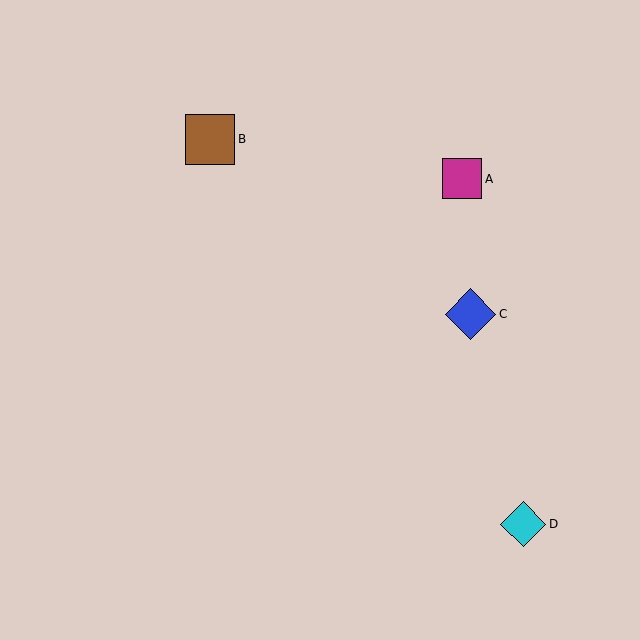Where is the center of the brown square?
The center of the brown square is at (210, 140).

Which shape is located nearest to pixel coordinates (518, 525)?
The cyan diamond (labeled D) at (523, 524) is nearest to that location.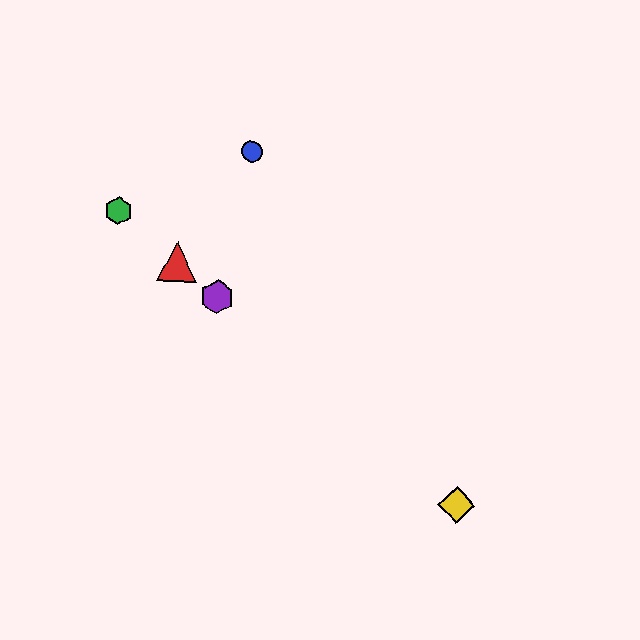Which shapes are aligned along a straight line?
The red triangle, the green hexagon, the yellow diamond, the purple hexagon are aligned along a straight line.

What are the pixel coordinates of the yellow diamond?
The yellow diamond is at (456, 505).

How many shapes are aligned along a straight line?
4 shapes (the red triangle, the green hexagon, the yellow diamond, the purple hexagon) are aligned along a straight line.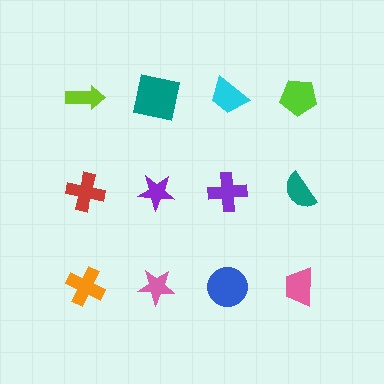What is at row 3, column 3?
A blue circle.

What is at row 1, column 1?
A lime arrow.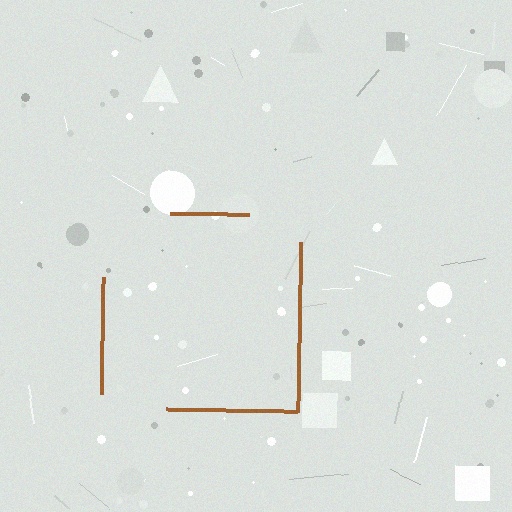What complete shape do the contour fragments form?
The contour fragments form a square.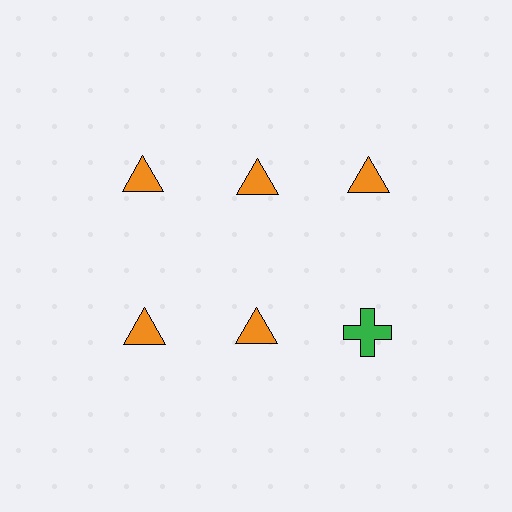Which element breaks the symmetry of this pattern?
The green cross in the second row, center column breaks the symmetry. All other shapes are orange triangles.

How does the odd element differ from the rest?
It differs in both color (green instead of orange) and shape (cross instead of triangle).